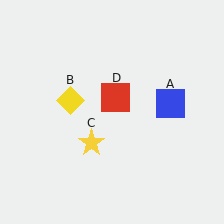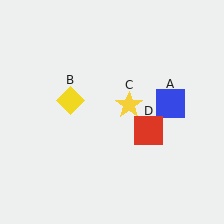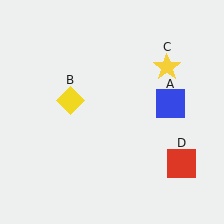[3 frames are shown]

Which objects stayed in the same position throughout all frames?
Blue square (object A) and yellow diamond (object B) remained stationary.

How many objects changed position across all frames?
2 objects changed position: yellow star (object C), red square (object D).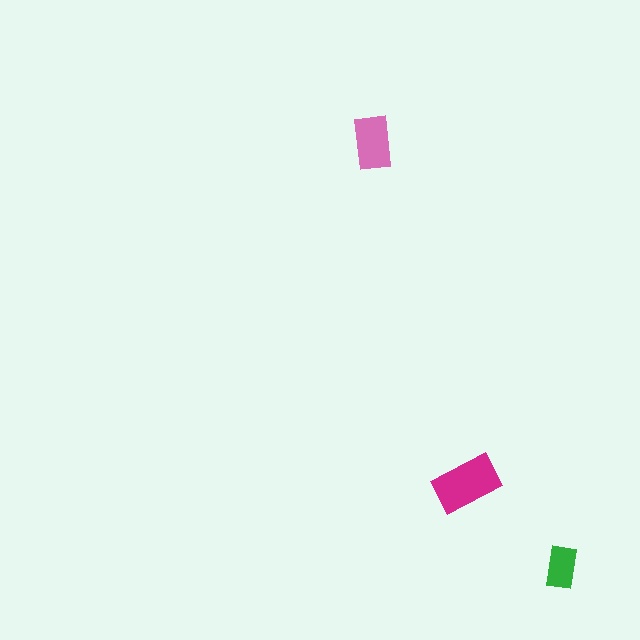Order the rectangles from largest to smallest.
the magenta one, the pink one, the green one.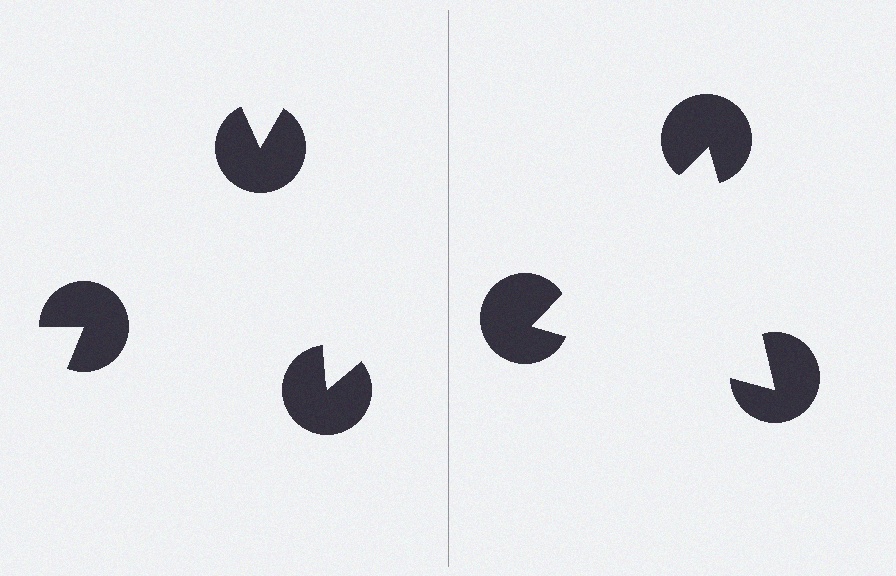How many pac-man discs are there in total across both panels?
6 — 3 on each side.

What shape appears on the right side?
An illusory triangle.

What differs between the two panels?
The pac-man discs are positioned identically on both sides; only the wedge orientations differ. On the right they align to a triangle; on the left they are misaligned.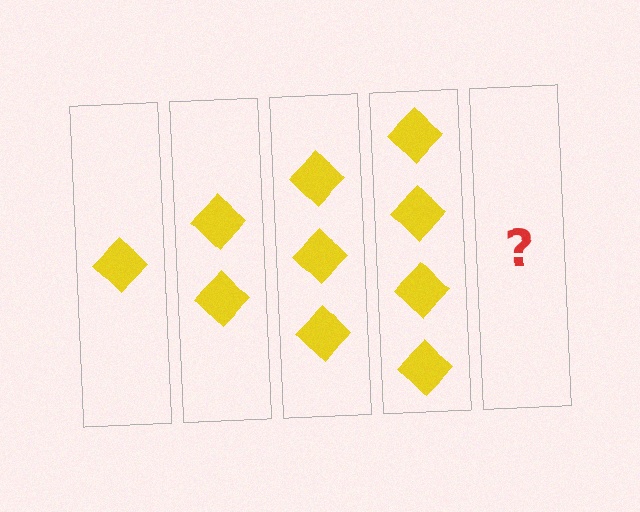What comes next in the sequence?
The next element should be 5 diamonds.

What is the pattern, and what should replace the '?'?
The pattern is that each step adds one more diamond. The '?' should be 5 diamonds.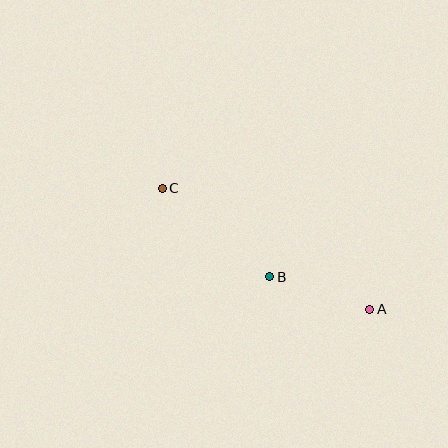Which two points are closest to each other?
Points A and B are closest to each other.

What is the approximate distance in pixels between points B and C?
The distance between B and C is approximately 139 pixels.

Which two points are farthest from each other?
Points A and C are farthest from each other.